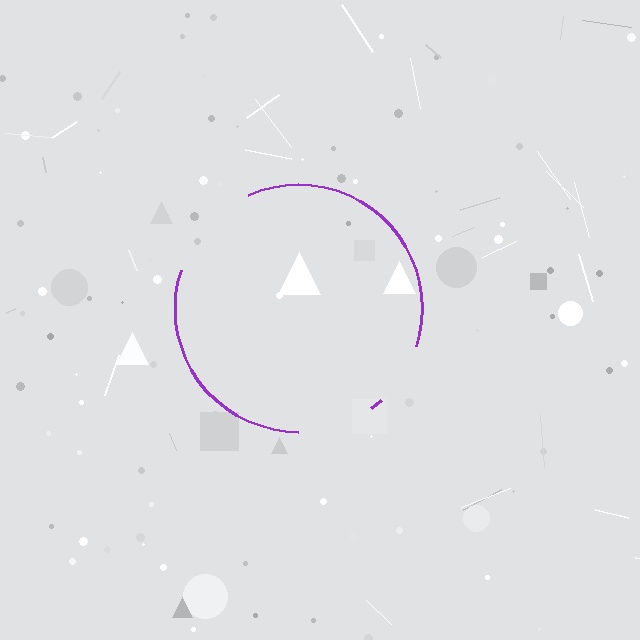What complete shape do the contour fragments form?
The contour fragments form a circle.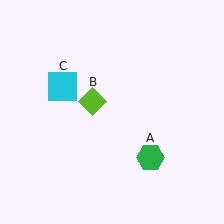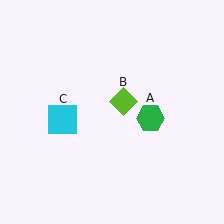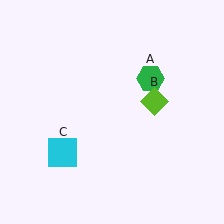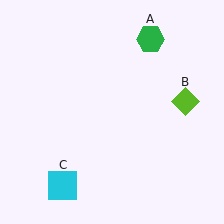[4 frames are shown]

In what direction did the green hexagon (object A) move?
The green hexagon (object A) moved up.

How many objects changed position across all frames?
3 objects changed position: green hexagon (object A), lime diamond (object B), cyan square (object C).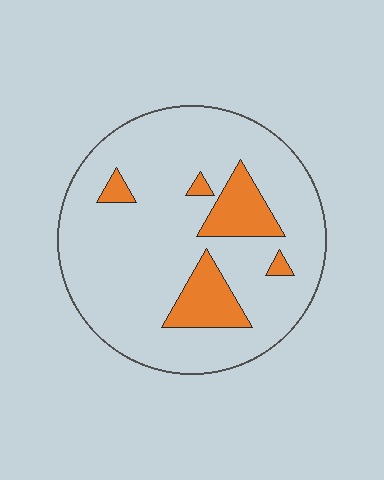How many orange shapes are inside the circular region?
5.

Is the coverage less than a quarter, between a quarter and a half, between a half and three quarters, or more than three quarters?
Less than a quarter.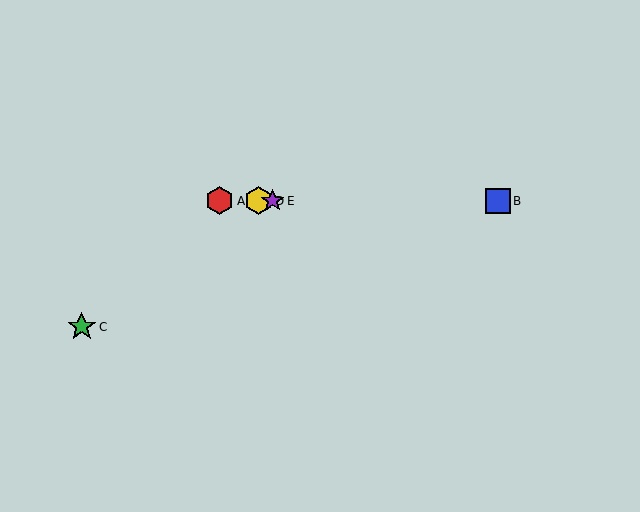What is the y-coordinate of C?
Object C is at y≈327.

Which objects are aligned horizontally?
Objects A, B, D, E are aligned horizontally.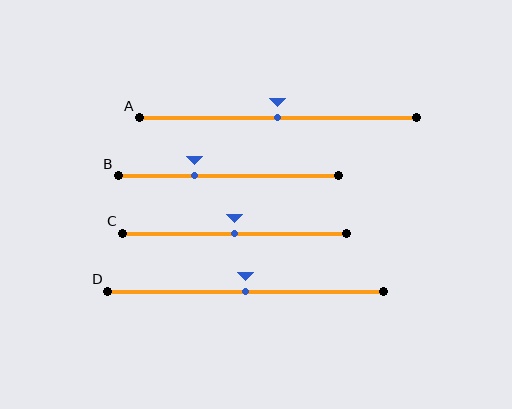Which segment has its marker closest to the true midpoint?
Segment A has its marker closest to the true midpoint.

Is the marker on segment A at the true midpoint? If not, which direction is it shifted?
Yes, the marker on segment A is at the true midpoint.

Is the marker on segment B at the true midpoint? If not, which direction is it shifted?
No, the marker on segment B is shifted to the left by about 15% of the segment length.